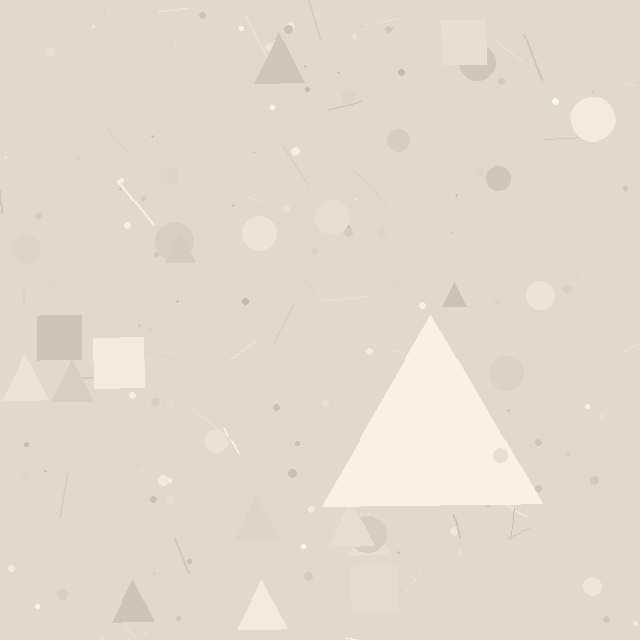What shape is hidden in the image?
A triangle is hidden in the image.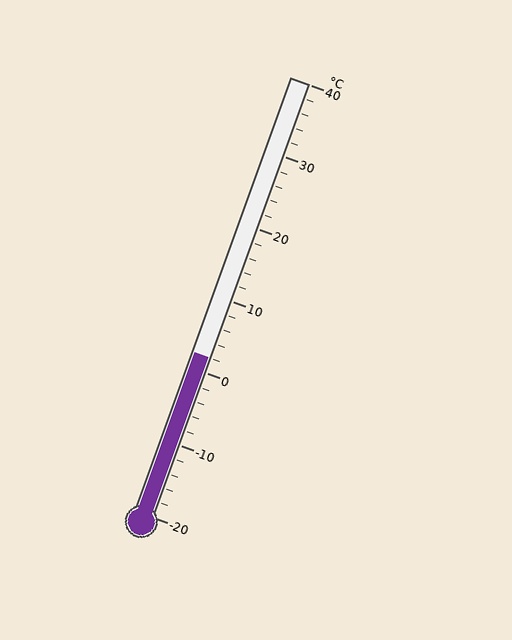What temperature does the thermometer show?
The thermometer shows approximately 2°C.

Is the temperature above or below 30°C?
The temperature is below 30°C.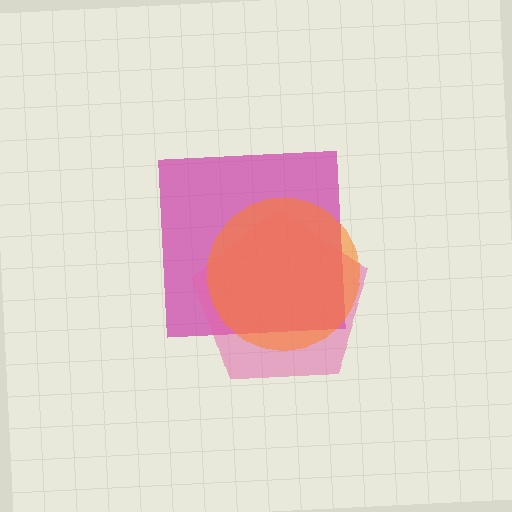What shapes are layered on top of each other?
The layered shapes are: a magenta square, a pink pentagon, an orange circle.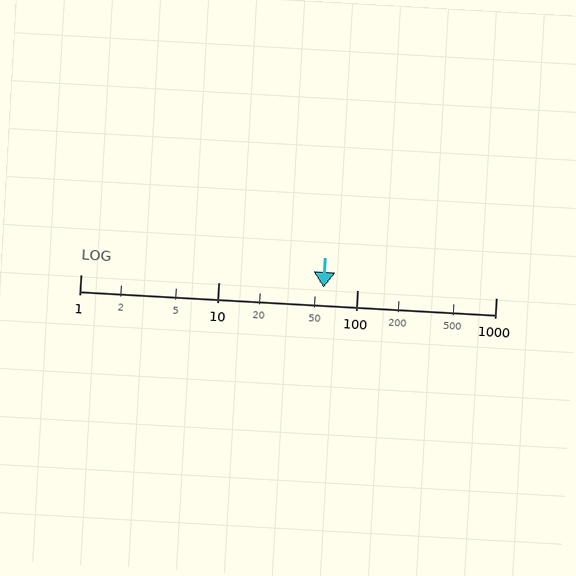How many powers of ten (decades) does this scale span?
The scale spans 3 decades, from 1 to 1000.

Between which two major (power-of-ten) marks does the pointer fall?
The pointer is between 10 and 100.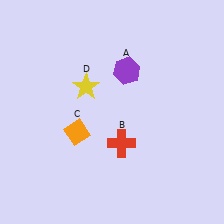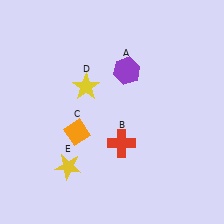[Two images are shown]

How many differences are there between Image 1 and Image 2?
There is 1 difference between the two images.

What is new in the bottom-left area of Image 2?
A yellow star (E) was added in the bottom-left area of Image 2.